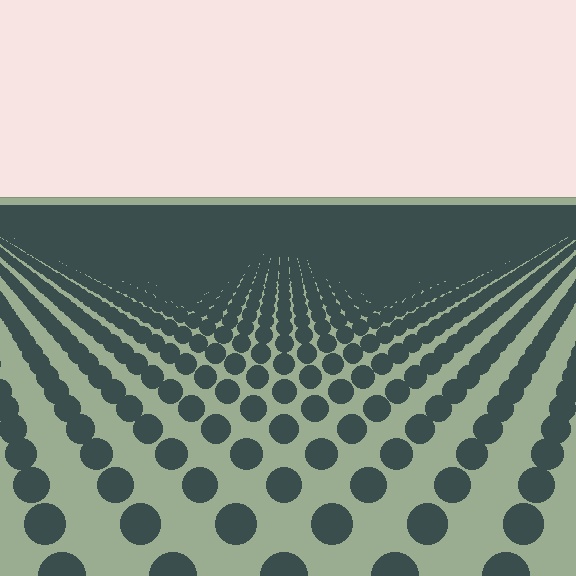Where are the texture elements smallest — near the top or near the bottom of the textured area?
Near the top.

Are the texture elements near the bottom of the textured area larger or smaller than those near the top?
Larger. Near the bottom, elements are closer to the viewer and appear at a bigger on-screen size.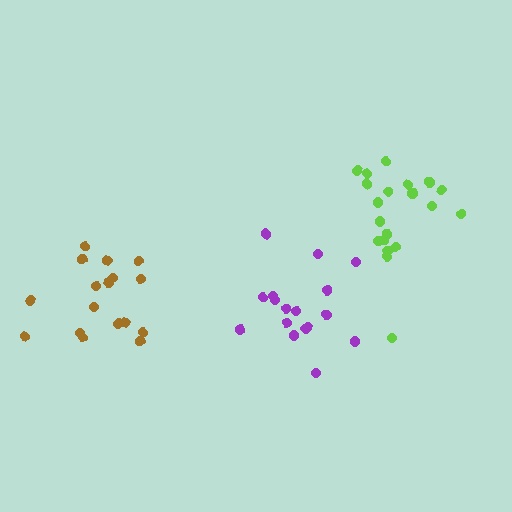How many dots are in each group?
Group 1: 17 dots, Group 2: 20 dots, Group 3: 17 dots (54 total).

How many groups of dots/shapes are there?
There are 3 groups.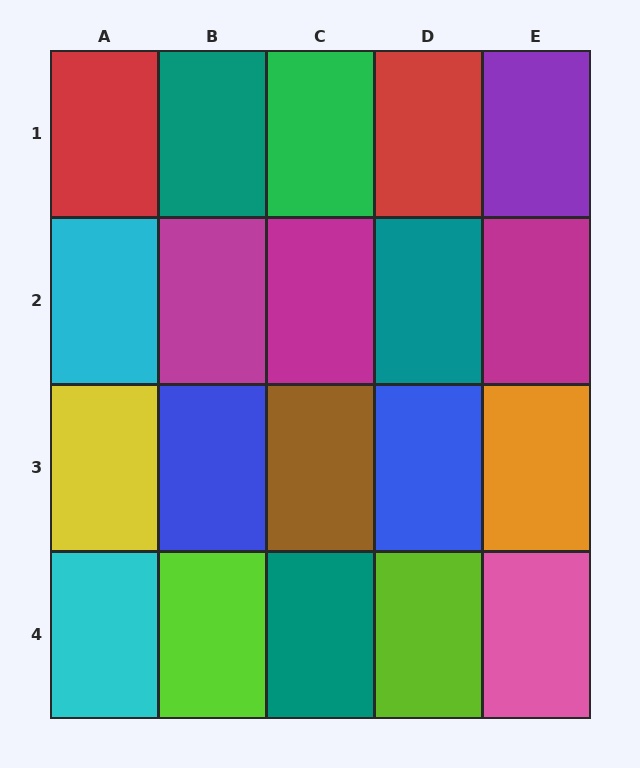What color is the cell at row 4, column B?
Lime.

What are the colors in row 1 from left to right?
Red, teal, green, red, purple.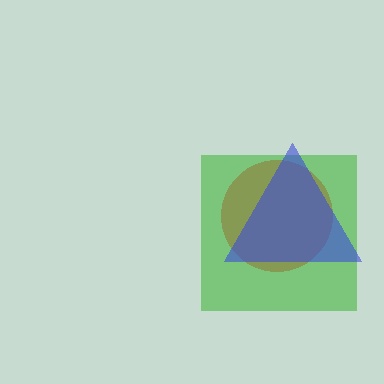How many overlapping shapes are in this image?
There are 3 overlapping shapes in the image.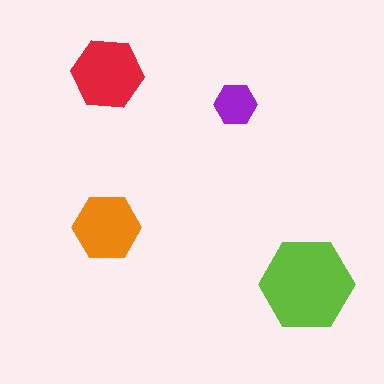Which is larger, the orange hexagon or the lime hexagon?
The lime one.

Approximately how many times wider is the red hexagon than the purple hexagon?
About 1.5 times wider.